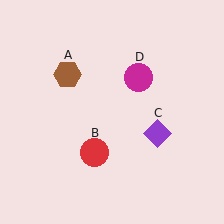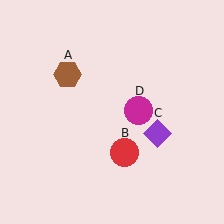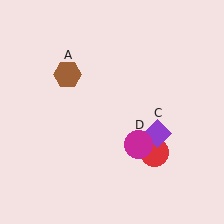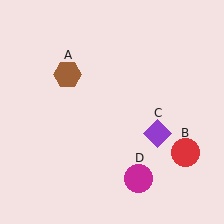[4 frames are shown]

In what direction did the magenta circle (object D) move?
The magenta circle (object D) moved down.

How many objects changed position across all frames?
2 objects changed position: red circle (object B), magenta circle (object D).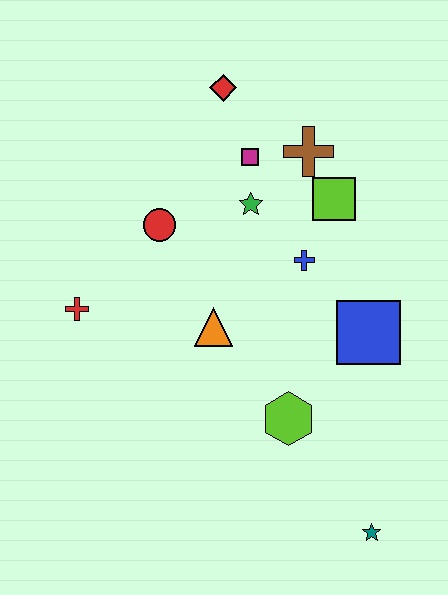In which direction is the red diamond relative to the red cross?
The red diamond is above the red cross.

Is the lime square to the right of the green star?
Yes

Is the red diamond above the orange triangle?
Yes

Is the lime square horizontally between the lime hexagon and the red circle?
No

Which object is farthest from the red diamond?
The teal star is farthest from the red diamond.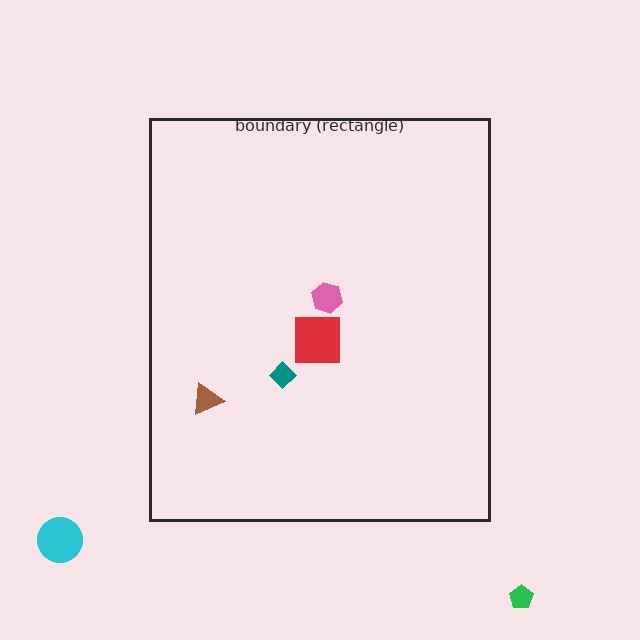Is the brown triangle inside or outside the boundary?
Inside.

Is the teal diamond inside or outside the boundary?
Inside.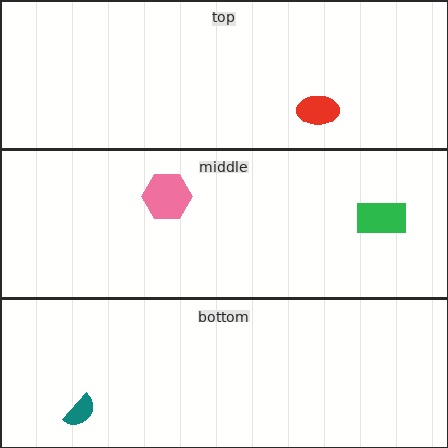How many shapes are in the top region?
1.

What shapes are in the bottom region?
The teal semicircle.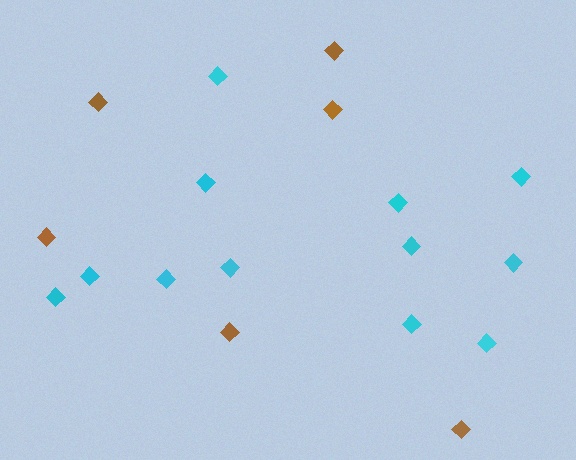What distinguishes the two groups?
There are 2 groups: one group of cyan diamonds (12) and one group of brown diamonds (6).